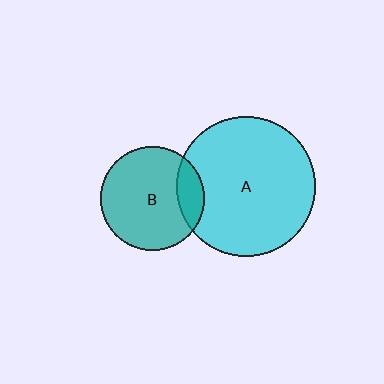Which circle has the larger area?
Circle A (cyan).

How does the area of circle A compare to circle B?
Approximately 1.8 times.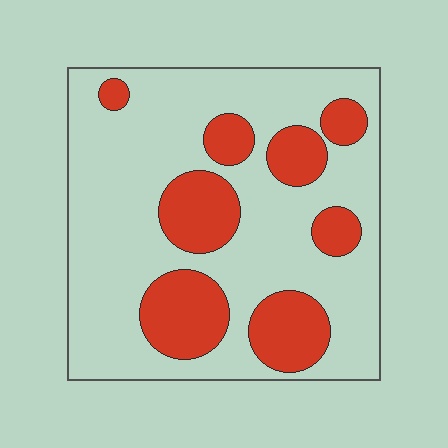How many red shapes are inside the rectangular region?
8.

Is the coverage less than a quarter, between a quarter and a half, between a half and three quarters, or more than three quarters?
Between a quarter and a half.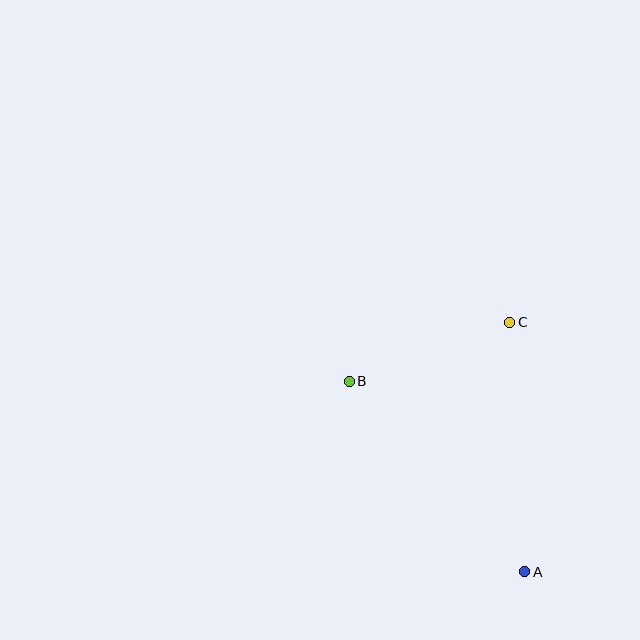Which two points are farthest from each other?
Points A and B are farthest from each other.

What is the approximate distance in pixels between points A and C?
The distance between A and C is approximately 250 pixels.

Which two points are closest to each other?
Points B and C are closest to each other.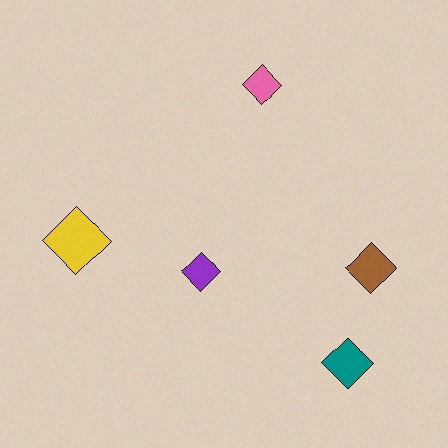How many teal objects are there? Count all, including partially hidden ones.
There is 1 teal object.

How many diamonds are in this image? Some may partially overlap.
There are 5 diamonds.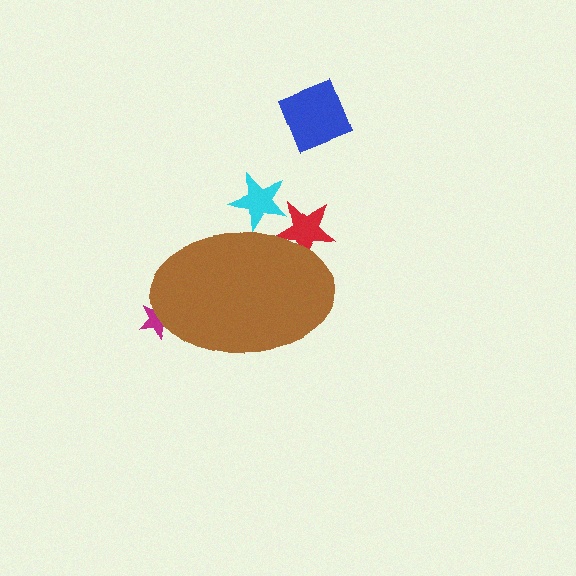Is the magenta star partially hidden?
Yes, the magenta star is partially hidden behind the brown ellipse.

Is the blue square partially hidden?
No, the blue square is fully visible.